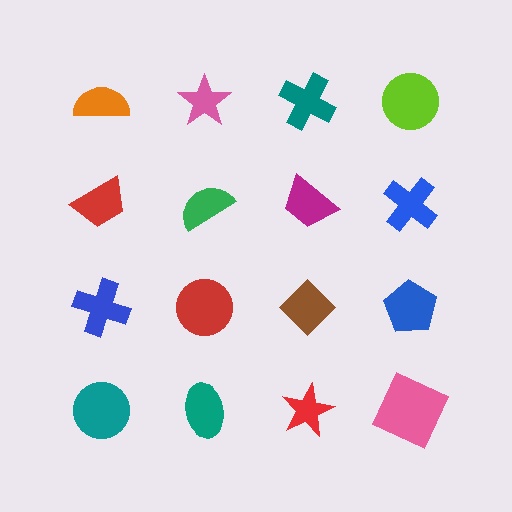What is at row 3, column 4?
A blue pentagon.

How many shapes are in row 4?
4 shapes.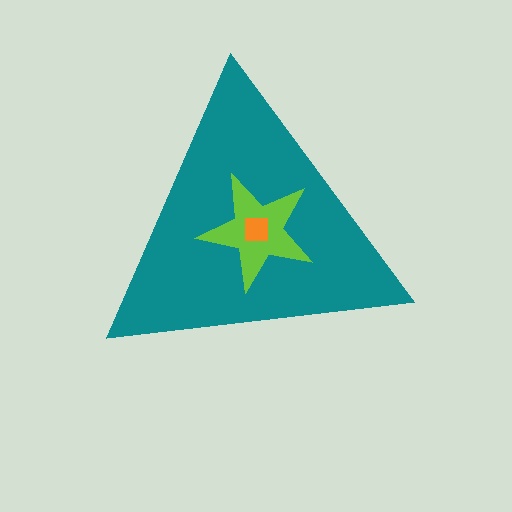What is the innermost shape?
The orange square.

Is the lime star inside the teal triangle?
Yes.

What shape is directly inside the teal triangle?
The lime star.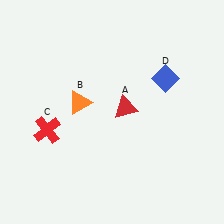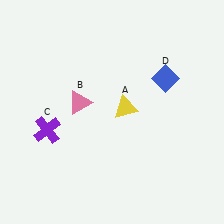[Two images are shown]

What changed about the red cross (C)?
In Image 1, C is red. In Image 2, it changed to purple.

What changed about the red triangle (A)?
In Image 1, A is red. In Image 2, it changed to yellow.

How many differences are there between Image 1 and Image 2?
There are 3 differences between the two images.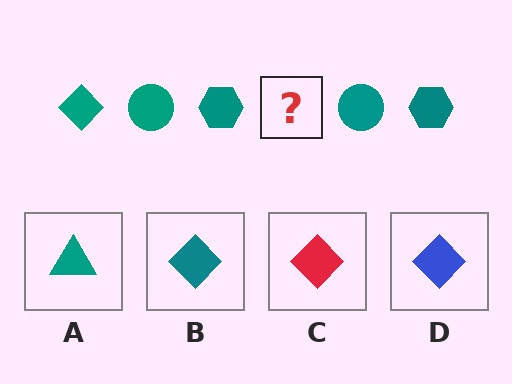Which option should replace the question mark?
Option B.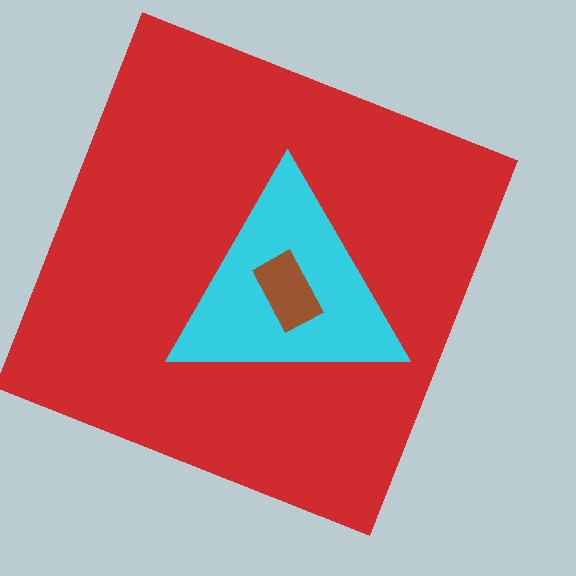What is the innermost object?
The brown rectangle.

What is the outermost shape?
The red square.